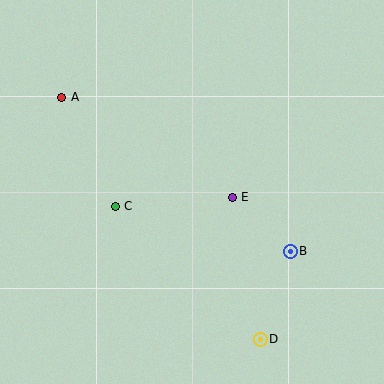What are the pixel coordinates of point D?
Point D is at (260, 339).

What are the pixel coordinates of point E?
Point E is at (232, 197).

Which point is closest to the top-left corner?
Point A is closest to the top-left corner.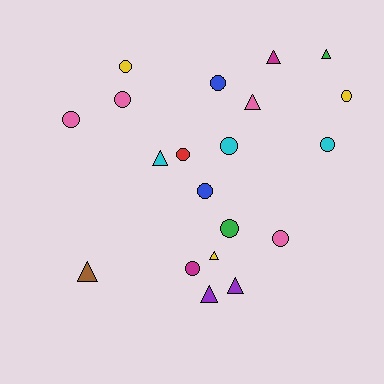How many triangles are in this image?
There are 8 triangles.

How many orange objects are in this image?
There are no orange objects.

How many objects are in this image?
There are 20 objects.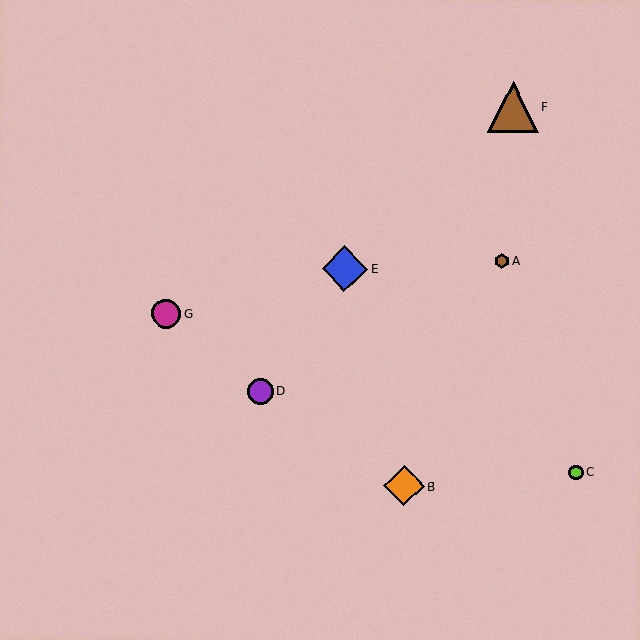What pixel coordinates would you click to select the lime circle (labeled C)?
Click at (576, 472) to select the lime circle C.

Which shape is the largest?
The brown triangle (labeled F) is the largest.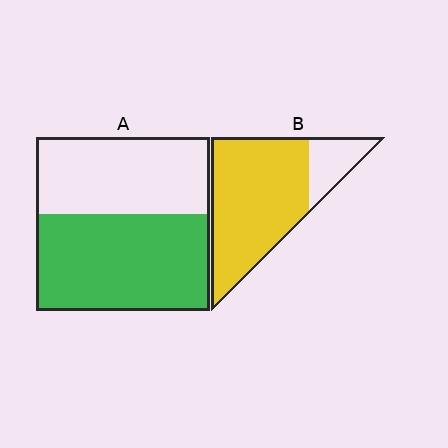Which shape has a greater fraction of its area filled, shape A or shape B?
Shape B.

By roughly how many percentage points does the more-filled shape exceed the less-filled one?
By roughly 25 percentage points (B over A).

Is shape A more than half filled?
Yes.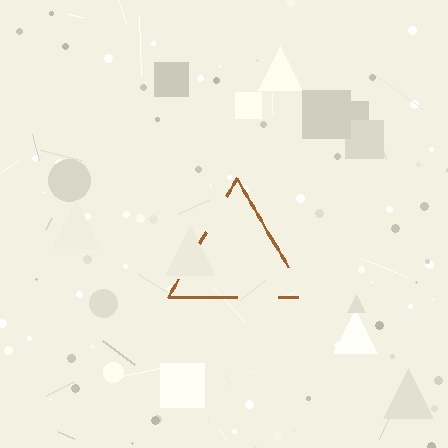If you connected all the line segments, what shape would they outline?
They would outline a triangle.